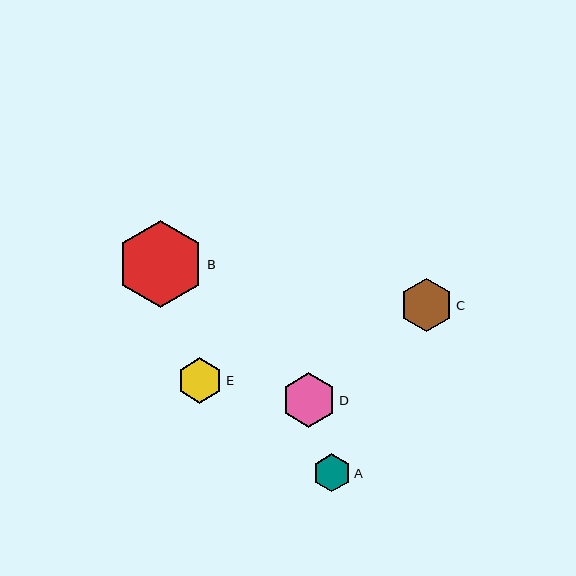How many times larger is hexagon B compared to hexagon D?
Hexagon B is approximately 1.6 times the size of hexagon D.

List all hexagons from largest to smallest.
From largest to smallest: B, D, C, E, A.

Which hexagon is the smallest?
Hexagon A is the smallest with a size of approximately 38 pixels.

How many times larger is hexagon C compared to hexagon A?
Hexagon C is approximately 1.4 times the size of hexagon A.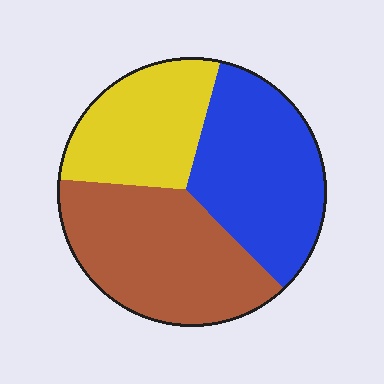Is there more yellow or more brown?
Brown.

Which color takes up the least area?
Yellow, at roughly 25%.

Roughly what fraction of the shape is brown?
Brown covers roughly 40% of the shape.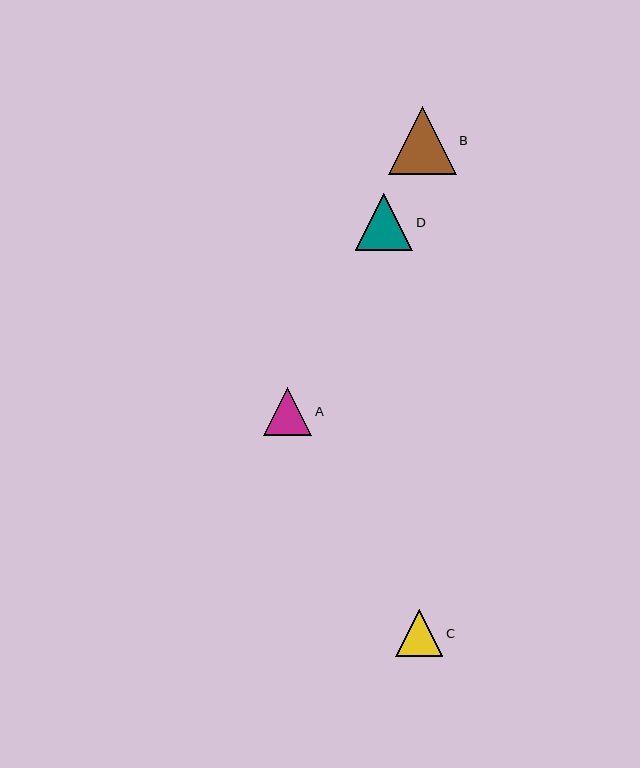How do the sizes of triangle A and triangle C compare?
Triangle A and triangle C are approximately the same size.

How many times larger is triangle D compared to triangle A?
Triangle D is approximately 1.2 times the size of triangle A.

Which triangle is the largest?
Triangle B is the largest with a size of approximately 68 pixels.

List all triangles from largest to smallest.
From largest to smallest: B, D, A, C.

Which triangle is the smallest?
Triangle C is the smallest with a size of approximately 47 pixels.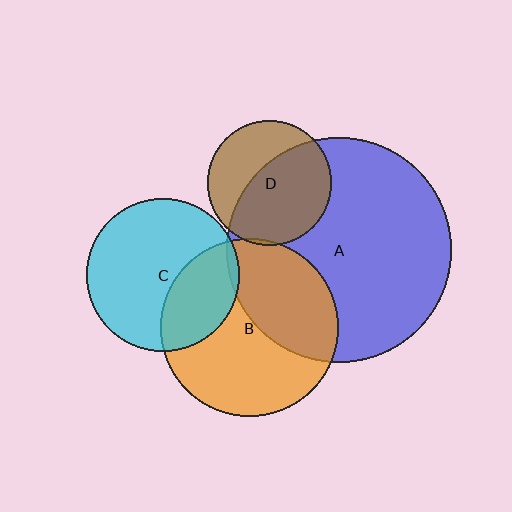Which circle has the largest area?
Circle A (blue).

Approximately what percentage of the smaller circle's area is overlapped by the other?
Approximately 60%.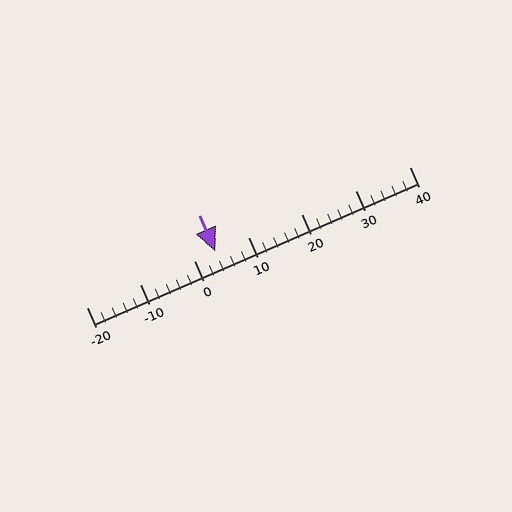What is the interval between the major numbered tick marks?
The major tick marks are spaced 10 units apart.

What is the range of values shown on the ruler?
The ruler shows values from -20 to 40.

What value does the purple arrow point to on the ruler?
The purple arrow points to approximately 4.